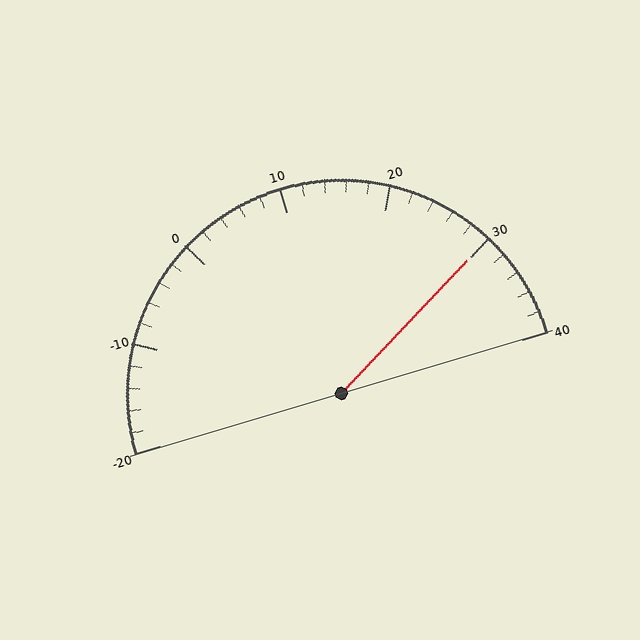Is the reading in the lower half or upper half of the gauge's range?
The reading is in the upper half of the range (-20 to 40).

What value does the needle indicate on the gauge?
The needle indicates approximately 30.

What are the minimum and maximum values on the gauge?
The gauge ranges from -20 to 40.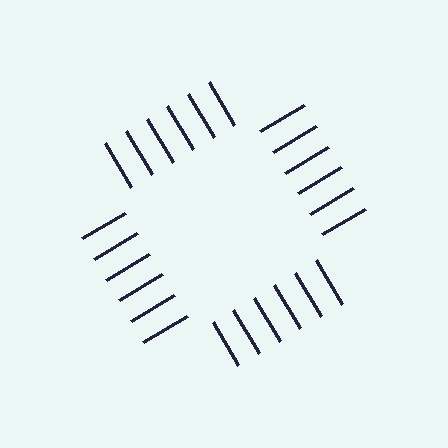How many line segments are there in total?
24 — 6 along each of the 4 edges.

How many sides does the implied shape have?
4 sides — the line-ends trace a square.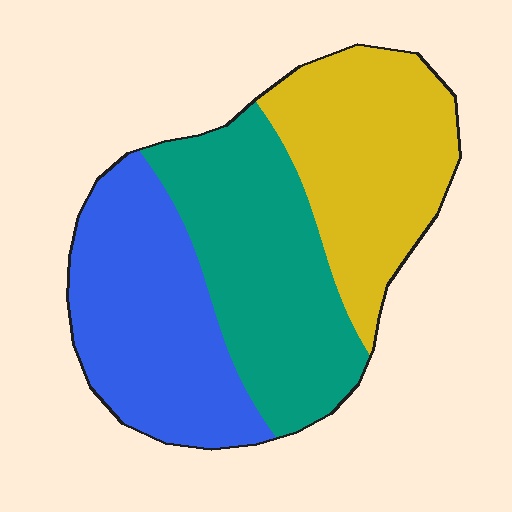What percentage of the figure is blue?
Blue takes up between a quarter and a half of the figure.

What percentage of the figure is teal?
Teal covers about 35% of the figure.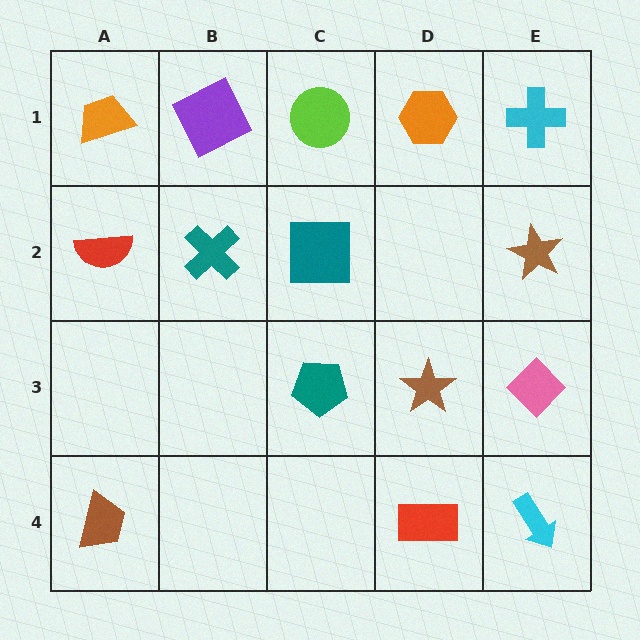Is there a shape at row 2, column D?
No, that cell is empty.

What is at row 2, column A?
A red semicircle.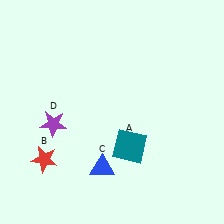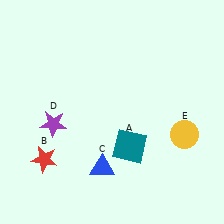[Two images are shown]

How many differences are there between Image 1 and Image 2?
There is 1 difference between the two images.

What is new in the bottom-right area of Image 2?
A yellow circle (E) was added in the bottom-right area of Image 2.